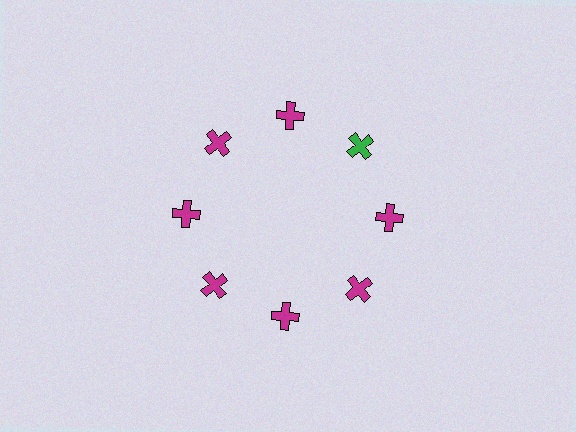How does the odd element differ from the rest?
It has a different color: green instead of magenta.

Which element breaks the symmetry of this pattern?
The green cross at roughly the 2 o'clock position breaks the symmetry. All other shapes are magenta crosses.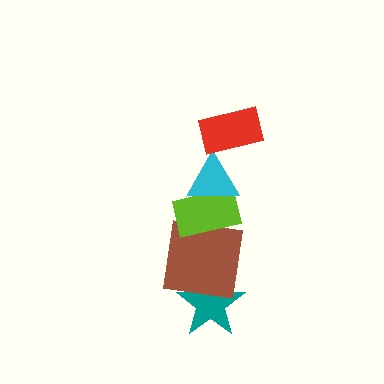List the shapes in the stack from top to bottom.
From top to bottom: the red rectangle, the cyan triangle, the lime rectangle, the brown square, the teal star.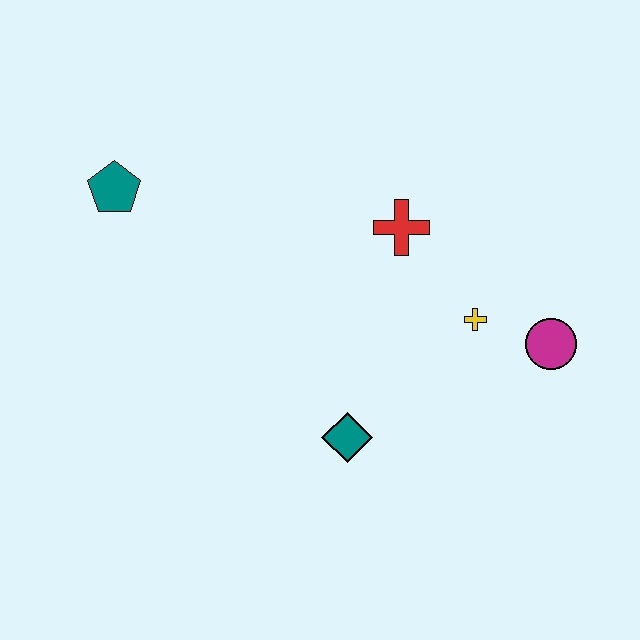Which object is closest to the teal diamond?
The yellow cross is closest to the teal diamond.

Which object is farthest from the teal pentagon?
The magenta circle is farthest from the teal pentagon.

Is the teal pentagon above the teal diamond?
Yes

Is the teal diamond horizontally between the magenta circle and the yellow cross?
No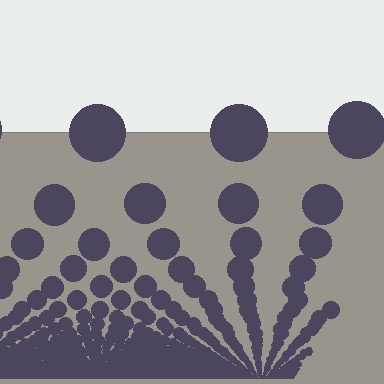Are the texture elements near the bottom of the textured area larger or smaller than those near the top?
Smaller. The gradient is inverted — elements near the bottom are smaller and denser.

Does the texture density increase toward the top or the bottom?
Density increases toward the bottom.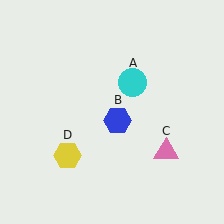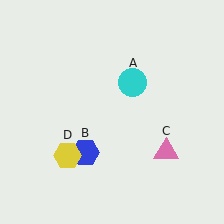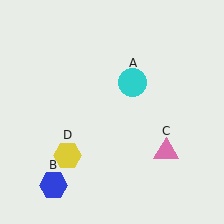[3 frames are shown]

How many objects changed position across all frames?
1 object changed position: blue hexagon (object B).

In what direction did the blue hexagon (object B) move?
The blue hexagon (object B) moved down and to the left.